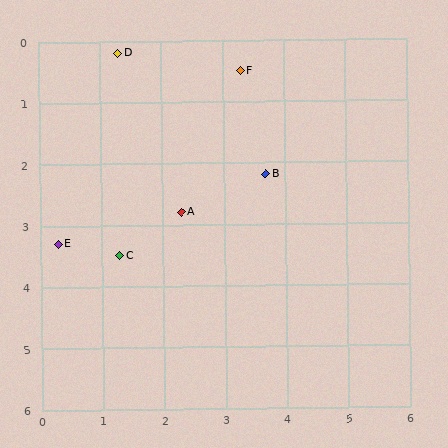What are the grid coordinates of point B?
Point B is at approximately (3.7, 2.2).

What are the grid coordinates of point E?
Point E is at approximately (0.3, 3.3).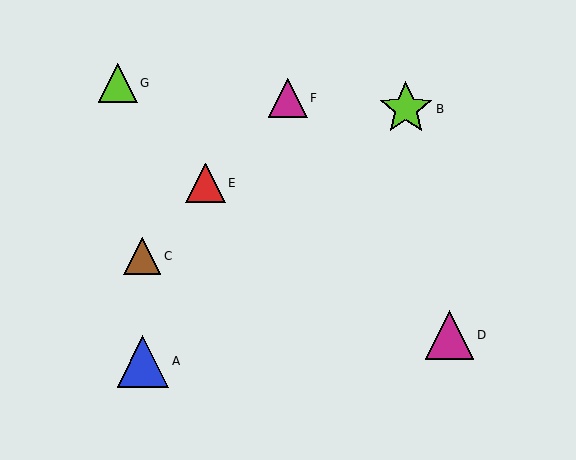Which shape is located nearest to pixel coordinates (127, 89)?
The lime triangle (labeled G) at (118, 83) is nearest to that location.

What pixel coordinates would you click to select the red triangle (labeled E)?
Click at (205, 183) to select the red triangle E.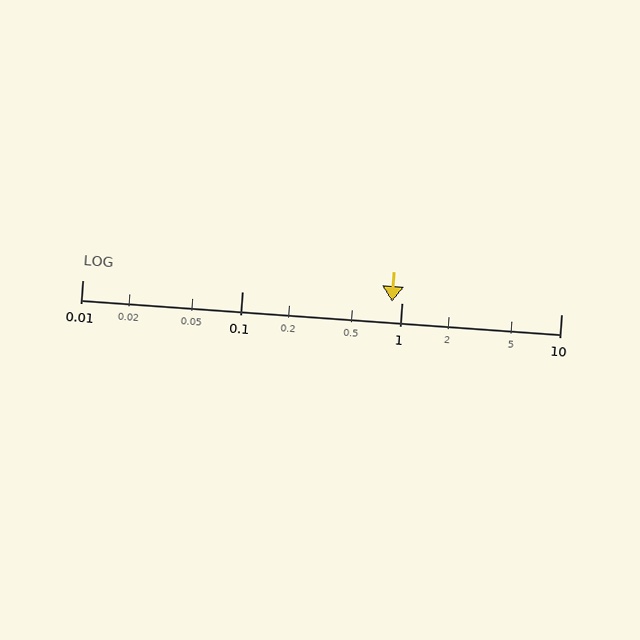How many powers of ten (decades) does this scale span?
The scale spans 3 decades, from 0.01 to 10.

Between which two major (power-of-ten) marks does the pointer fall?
The pointer is between 0.1 and 1.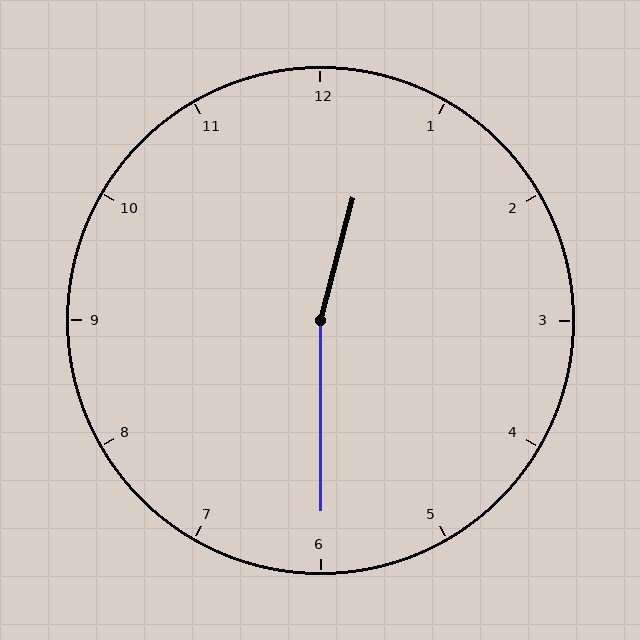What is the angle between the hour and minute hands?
Approximately 165 degrees.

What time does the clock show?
12:30.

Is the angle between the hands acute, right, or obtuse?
It is obtuse.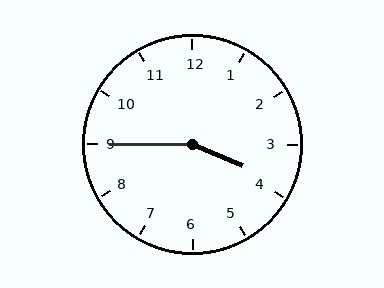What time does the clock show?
3:45.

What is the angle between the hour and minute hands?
Approximately 158 degrees.